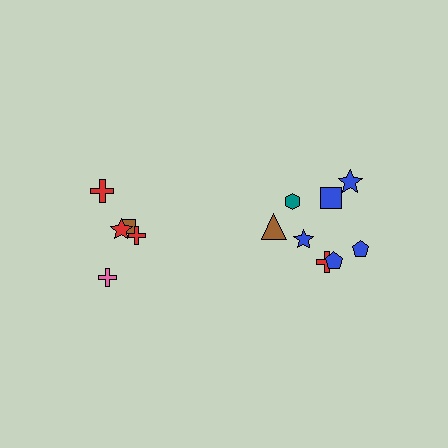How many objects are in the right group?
There are 8 objects.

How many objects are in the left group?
There are 5 objects.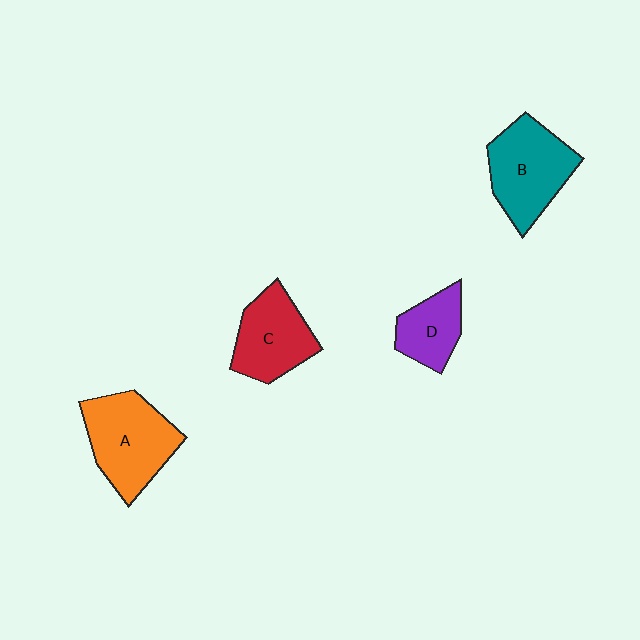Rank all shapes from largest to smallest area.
From largest to smallest: A (orange), B (teal), C (red), D (purple).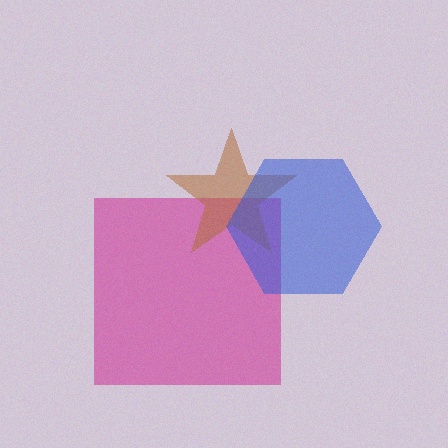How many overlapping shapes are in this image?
There are 3 overlapping shapes in the image.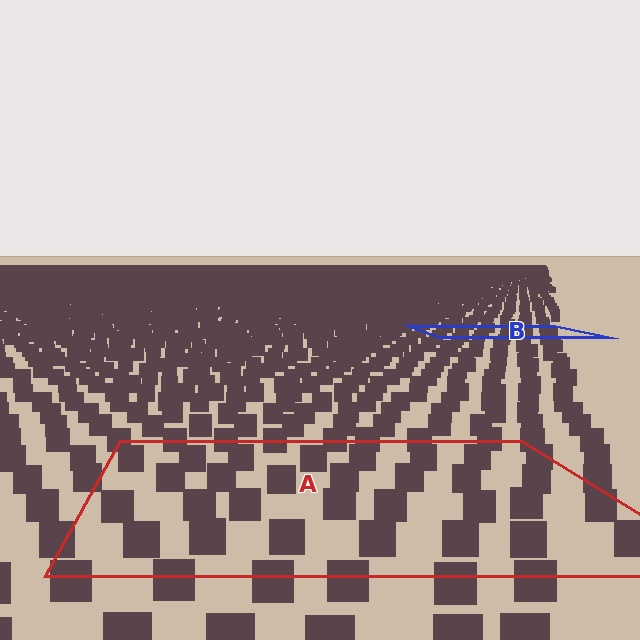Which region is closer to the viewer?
Region A is closer. The texture elements there are larger and more spread out.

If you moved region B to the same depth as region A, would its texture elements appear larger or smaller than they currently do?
They would appear larger. At a closer depth, the same texture elements are projected at a bigger on-screen size.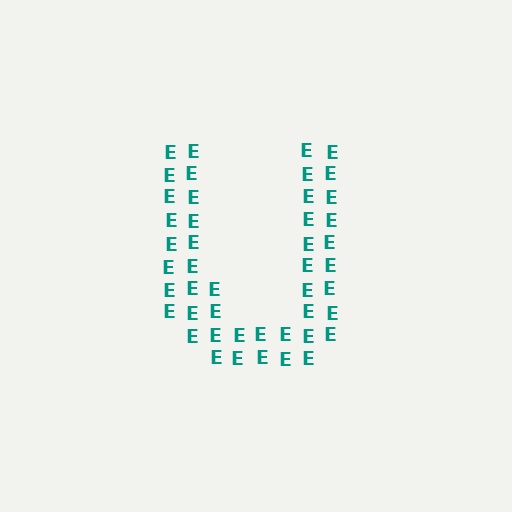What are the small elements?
The small elements are letter E's.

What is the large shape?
The large shape is the letter U.